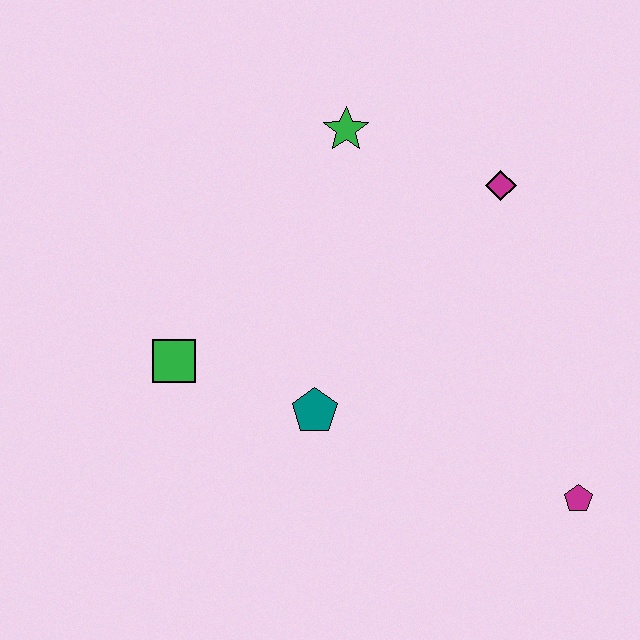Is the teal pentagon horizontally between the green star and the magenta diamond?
No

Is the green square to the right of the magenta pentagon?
No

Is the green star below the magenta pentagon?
No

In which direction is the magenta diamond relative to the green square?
The magenta diamond is to the right of the green square.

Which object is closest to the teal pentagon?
The green square is closest to the teal pentagon.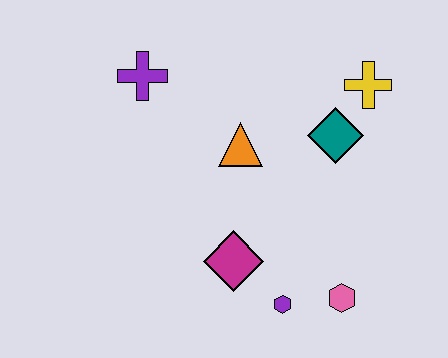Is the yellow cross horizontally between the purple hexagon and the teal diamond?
No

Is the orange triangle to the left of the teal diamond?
Yes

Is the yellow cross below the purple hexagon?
No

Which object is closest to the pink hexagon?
The purple hexagon is closest to the pink hexagon.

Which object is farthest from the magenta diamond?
The yellow cross is farthest from the magenta diamond.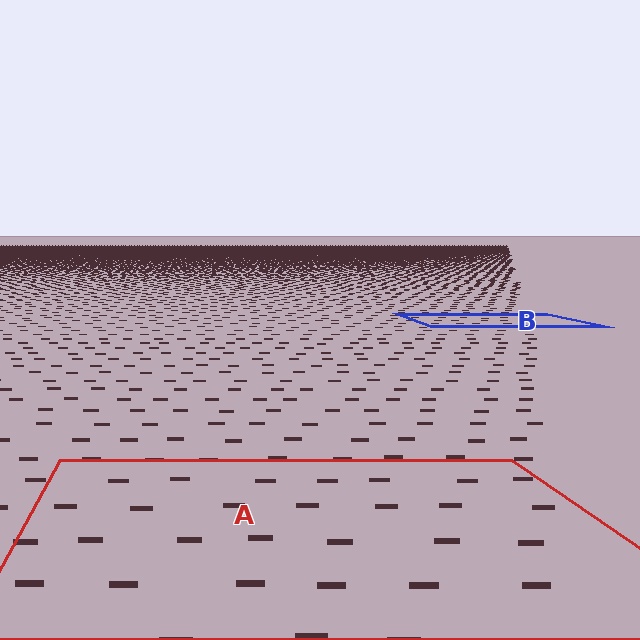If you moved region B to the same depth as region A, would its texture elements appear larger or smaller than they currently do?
They would appear larger. At a closer depth, the same texture elements are projected at a bigger on-screen size.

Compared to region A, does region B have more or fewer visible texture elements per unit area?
Region B has more texture elements per unit area — they are packed more densely because it is farther away.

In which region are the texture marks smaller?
The texture marks are smaller in region B, because it is farther away.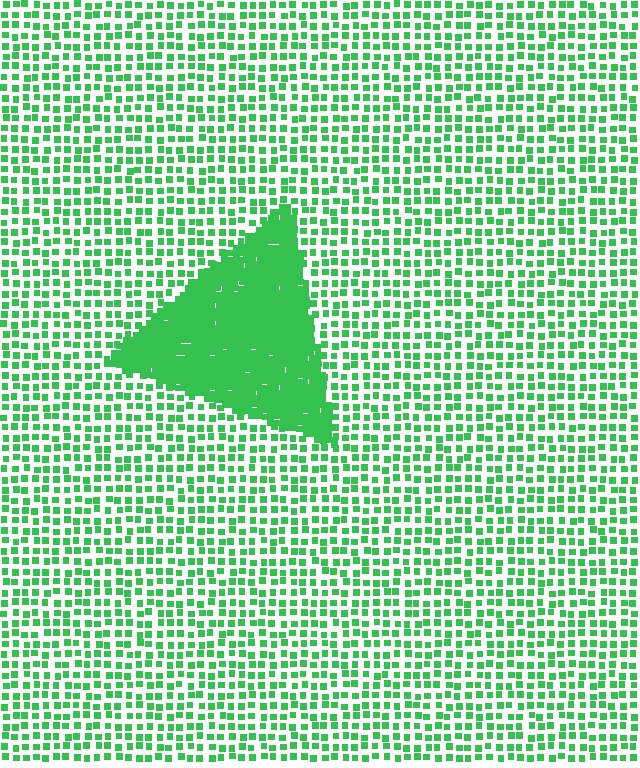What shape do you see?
I see a triangle.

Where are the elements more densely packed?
The elements are more densely packed inside the triangle boundary.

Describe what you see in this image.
The image contains small green elements arranged at two different densities. A triangle-shaped region is visible where the elements are more densely packed than the surrounding area.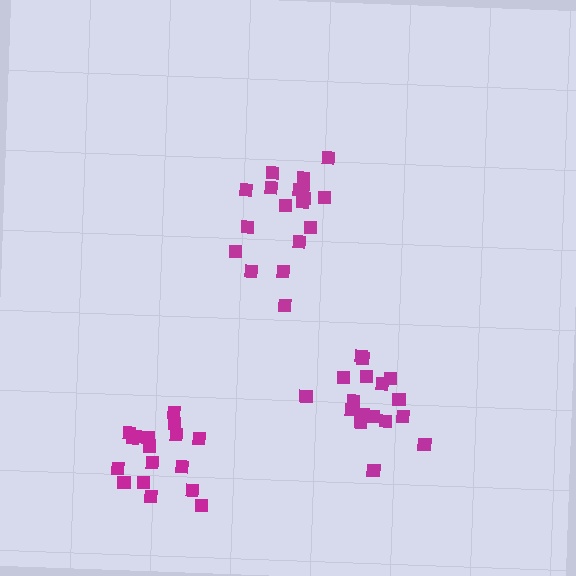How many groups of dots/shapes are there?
There are 3 groups.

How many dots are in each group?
Group 1: 17 dots, Group 2: 18 dots, Group 3: 18 dots (53 total).